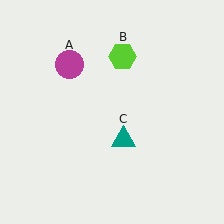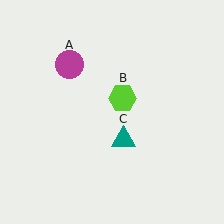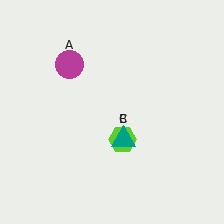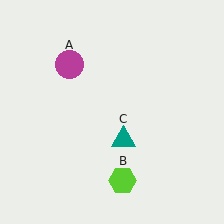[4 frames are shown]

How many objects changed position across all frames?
1 object changed position: lime hexagon (object B).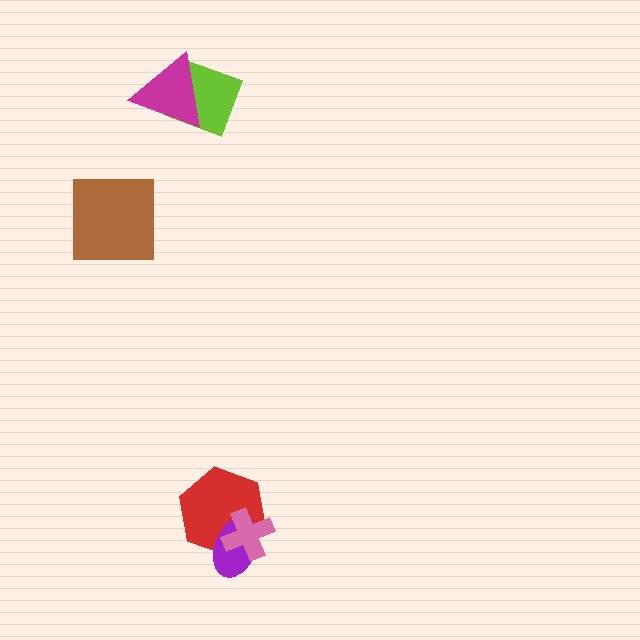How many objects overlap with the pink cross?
2 objects overlap with the pink cross.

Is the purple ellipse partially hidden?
Yes, it is partially covered by another shape.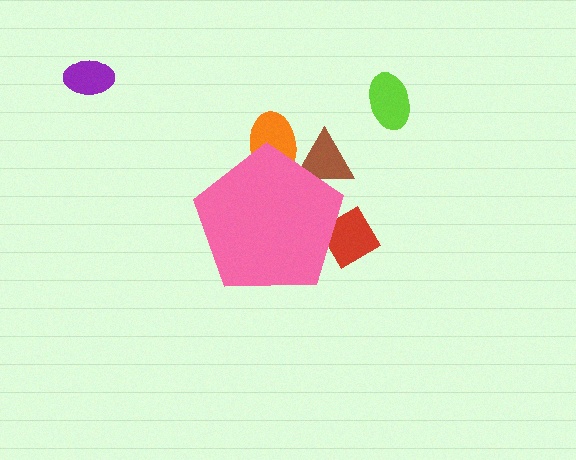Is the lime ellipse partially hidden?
No, the lime ellipse is fully visible.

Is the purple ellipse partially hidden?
No, the purple ellipse is fully visible.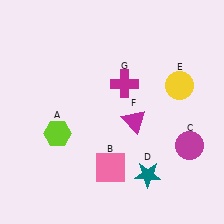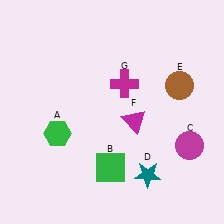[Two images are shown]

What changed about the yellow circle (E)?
In Image 1, E is yellow. In Image 2, it changed to brown.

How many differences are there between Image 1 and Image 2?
There are 3 differences between the two images.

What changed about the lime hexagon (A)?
In Image 1, A is lime. In Image 2, it changed to green.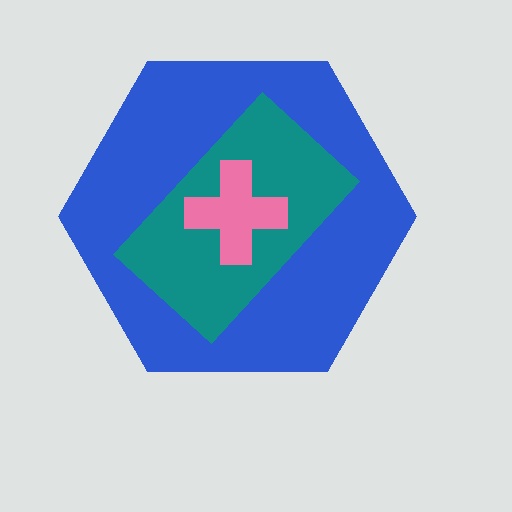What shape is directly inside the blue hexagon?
The teal rectangle.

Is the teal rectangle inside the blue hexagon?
Yes.